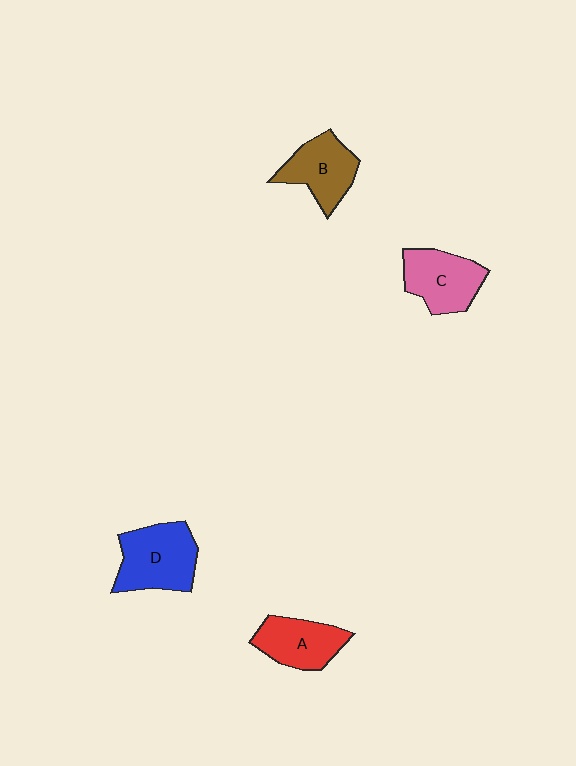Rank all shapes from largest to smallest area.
From largest to smallest: D (blue), C (pink), B (brown), A (red).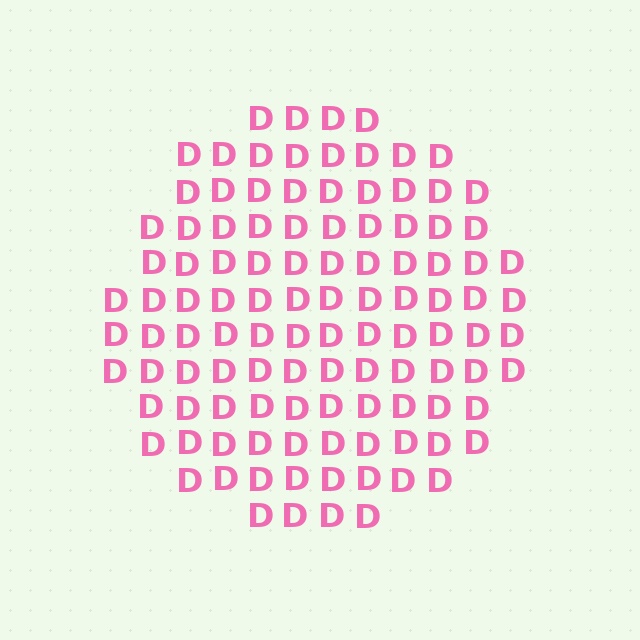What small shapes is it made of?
It is made of small letter D's.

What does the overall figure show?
The overall figure shows a circle.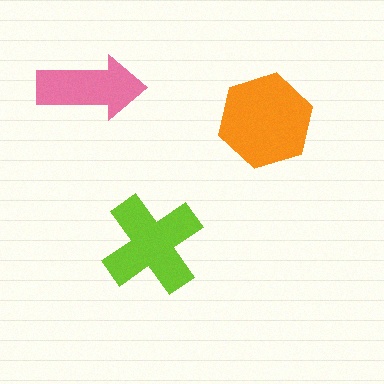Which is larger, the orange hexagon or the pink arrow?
The orange hexagon.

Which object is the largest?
The orange hexagon.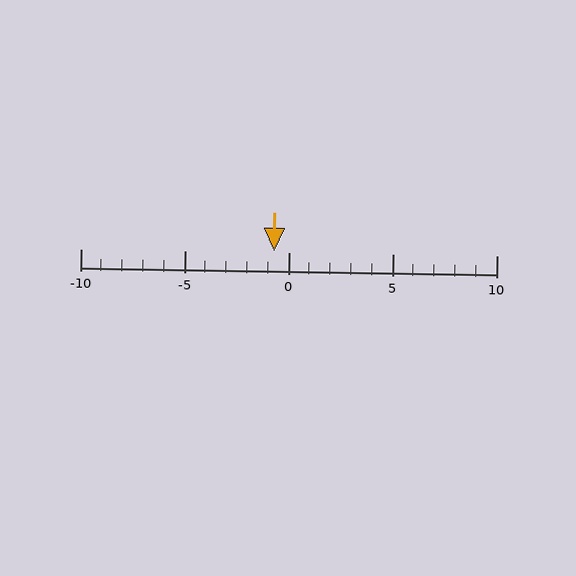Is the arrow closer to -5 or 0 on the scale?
The arrow is closer to 0.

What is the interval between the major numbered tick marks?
The major tick marks are spaced 5 units apart.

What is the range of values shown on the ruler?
The ruler shows values from -10 to 10.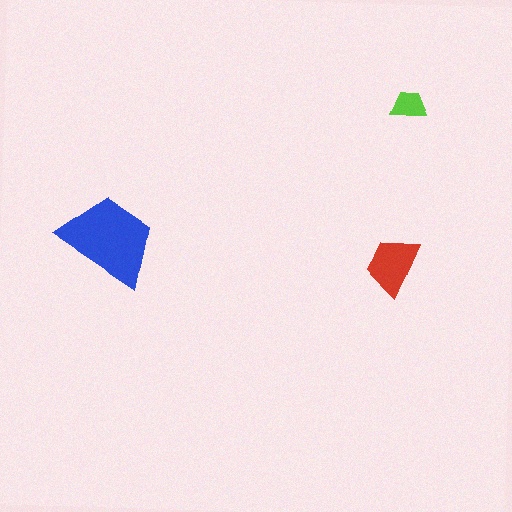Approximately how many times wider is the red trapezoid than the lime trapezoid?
About 1.5 times wider.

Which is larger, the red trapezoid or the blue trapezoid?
The blue one.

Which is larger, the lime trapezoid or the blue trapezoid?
The blue one.